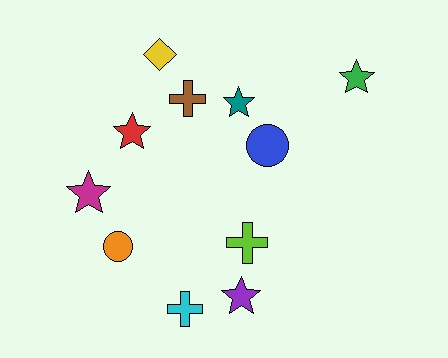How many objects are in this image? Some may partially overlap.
There are 11 objects.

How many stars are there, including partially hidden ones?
There are 5 stars.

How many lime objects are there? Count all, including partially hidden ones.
There is 1 lime object.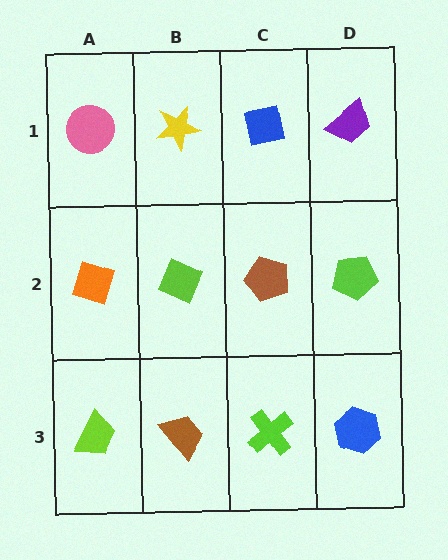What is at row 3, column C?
A lime cross.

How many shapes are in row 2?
4 shapes.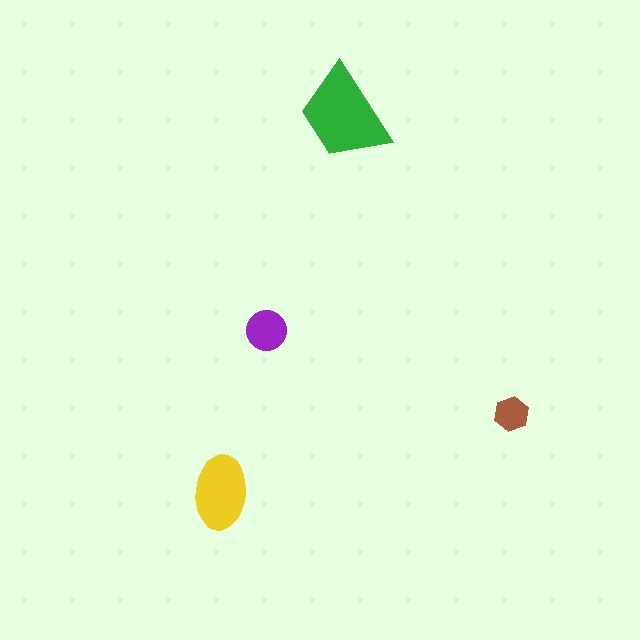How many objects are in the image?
There are 4 objects in the image.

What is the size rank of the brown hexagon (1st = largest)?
4th.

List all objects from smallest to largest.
The brown hexagon, the purple circle, the yellow ellipse, the green trapezoid.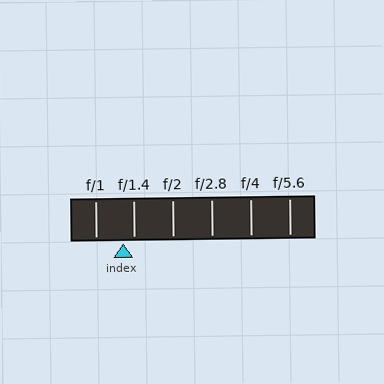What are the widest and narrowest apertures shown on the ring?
The widest aperture shown is f/1 and the narrowest is f/5.6.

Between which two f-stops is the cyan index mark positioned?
The index mark is between f/1 and f/1.4.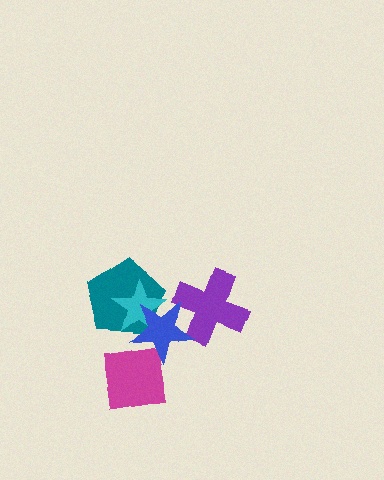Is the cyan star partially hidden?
Yes, it is partially covered by another shape.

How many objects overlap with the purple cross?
1 object overlaps with the purple cross.